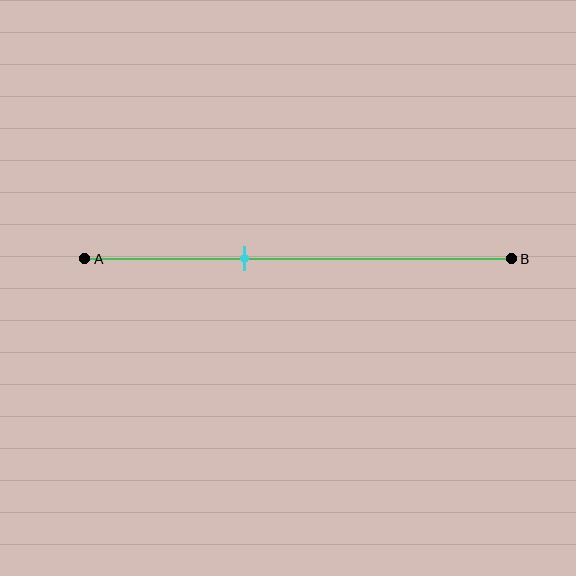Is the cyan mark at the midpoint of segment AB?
No, the mark is at about 35% from A, not at the 50% midpoint.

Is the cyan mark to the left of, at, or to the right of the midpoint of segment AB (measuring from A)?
The cyan mark is to the left of the midpoint of segment AB.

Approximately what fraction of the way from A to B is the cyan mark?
The cyan mark is approximately 35% of the way from A to B.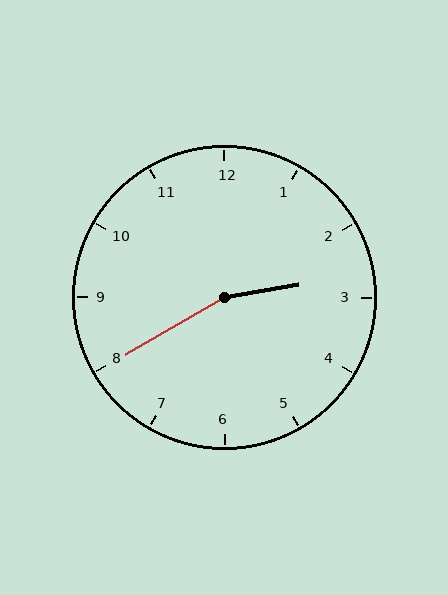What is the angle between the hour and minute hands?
Approximately 160 degrees.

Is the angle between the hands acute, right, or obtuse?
It is obtuse.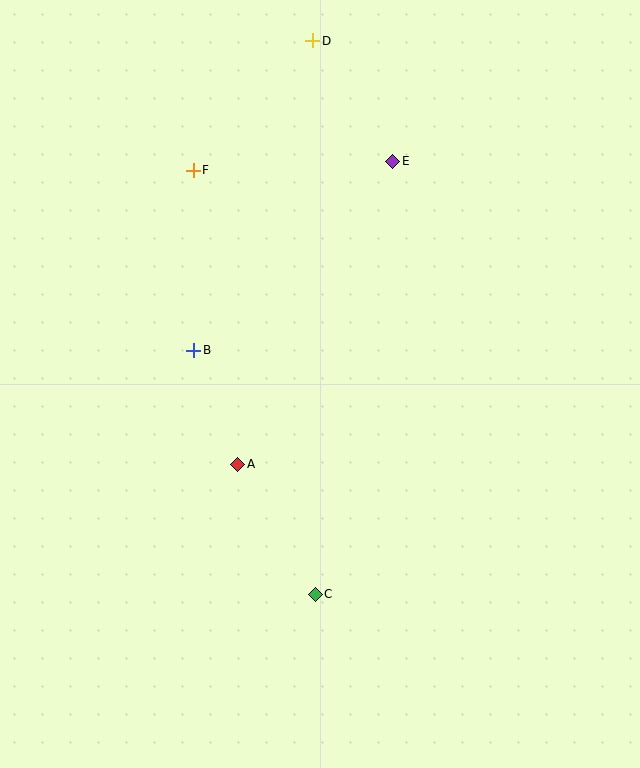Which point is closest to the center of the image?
Point A at (238, 464) is closest to the center.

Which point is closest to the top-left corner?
Point F is closest to the top-left corner.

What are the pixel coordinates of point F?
Point F is at (193, 170).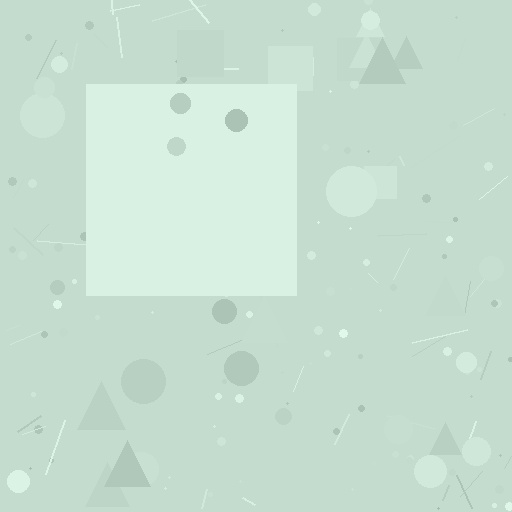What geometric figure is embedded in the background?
A square is embedded in the background.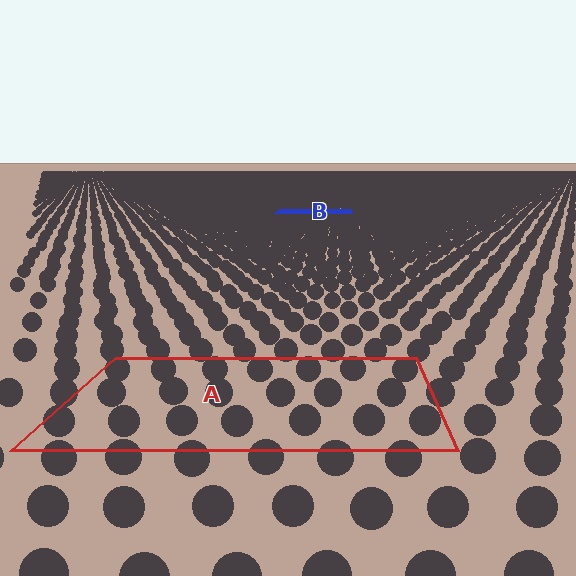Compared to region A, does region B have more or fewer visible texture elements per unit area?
Region B has more texture elements per unit area — they are packed more densely because it is farther away.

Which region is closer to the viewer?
Region A is closer. The texture elements there are larger and more spread out.